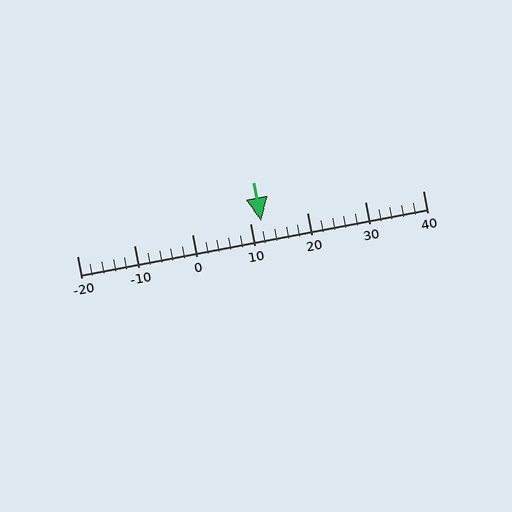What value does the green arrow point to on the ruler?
The green arrow points to approximately 12.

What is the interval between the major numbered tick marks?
The major tick marks are spaced 10 units apart.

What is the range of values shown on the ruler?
The ruler shows values from -20 to 40.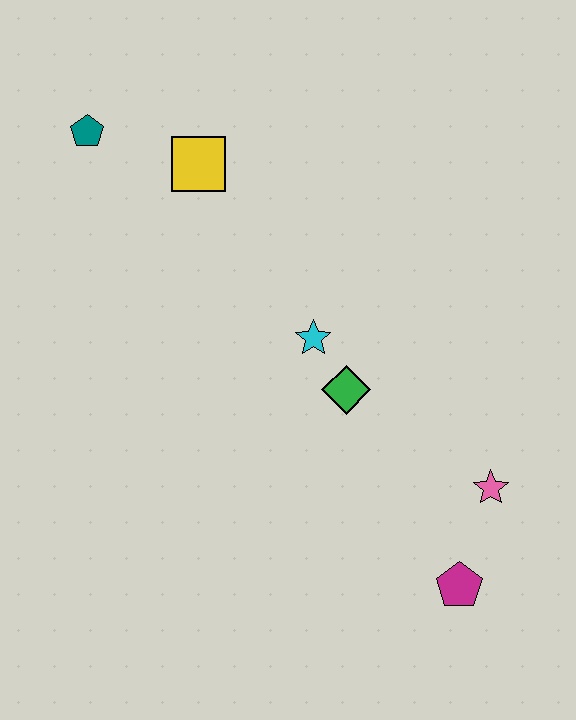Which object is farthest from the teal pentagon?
The magenta pentagon is farthest from the teal pentagon.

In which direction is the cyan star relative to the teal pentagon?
The cyan star is to the right of the teal pentagon.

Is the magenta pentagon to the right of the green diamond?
Yes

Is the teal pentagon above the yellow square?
Yes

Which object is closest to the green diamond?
The cyan star is closest to the green diamond.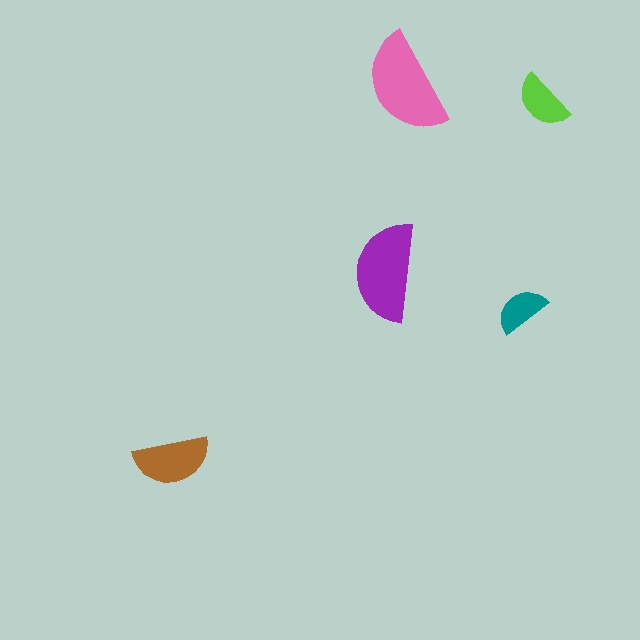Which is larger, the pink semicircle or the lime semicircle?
The pink one.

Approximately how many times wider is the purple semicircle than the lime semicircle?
About 1.5 times wider.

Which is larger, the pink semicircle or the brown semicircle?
The pink one.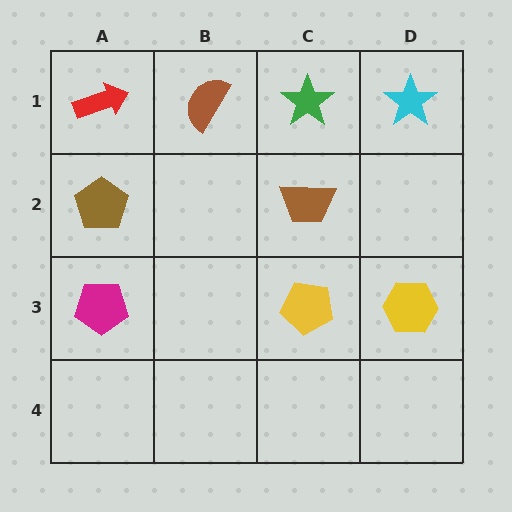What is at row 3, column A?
A magenta pentagon.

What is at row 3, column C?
A yellow pentagon.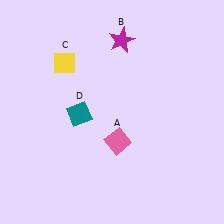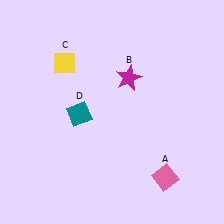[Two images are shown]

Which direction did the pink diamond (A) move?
The pink diamond (A) moved right.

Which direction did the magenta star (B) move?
The magenta star (B) moved down.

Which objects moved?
The objects that moved are: the pink diamond (A), the magenta star (B).